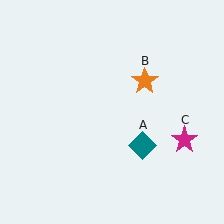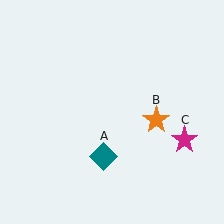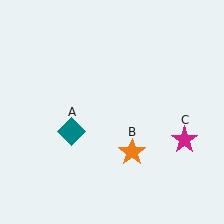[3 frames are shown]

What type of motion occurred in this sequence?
The teal diamond (object A), orange star (object B) rotated clockwise around the center of the scene.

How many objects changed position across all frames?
2 objects changed position: teal diamond (object A), orange star (object B).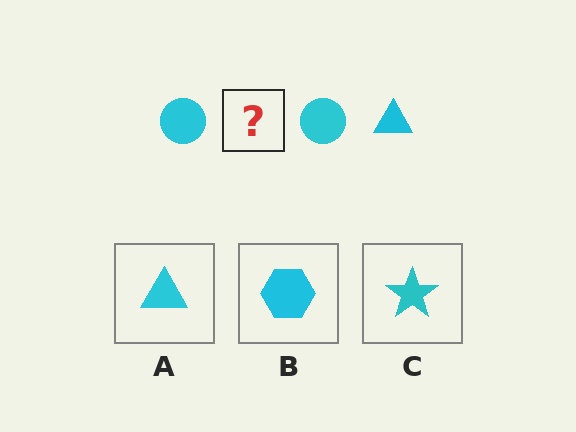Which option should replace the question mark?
Option A.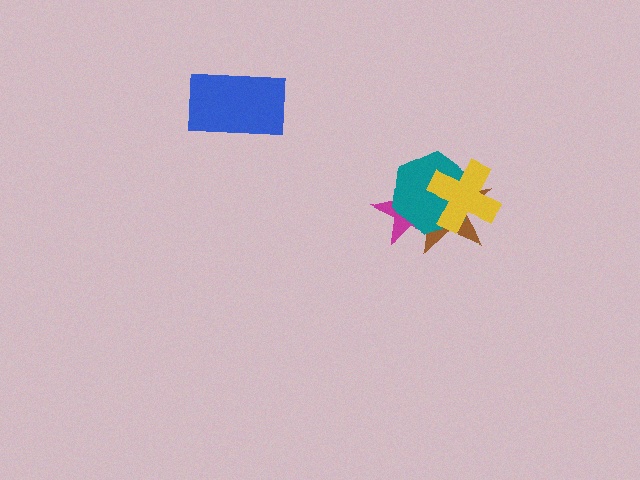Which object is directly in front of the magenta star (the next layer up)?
The brown star is directly in front of the magenta star.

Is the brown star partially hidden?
Yes, it is partially covered by another shape.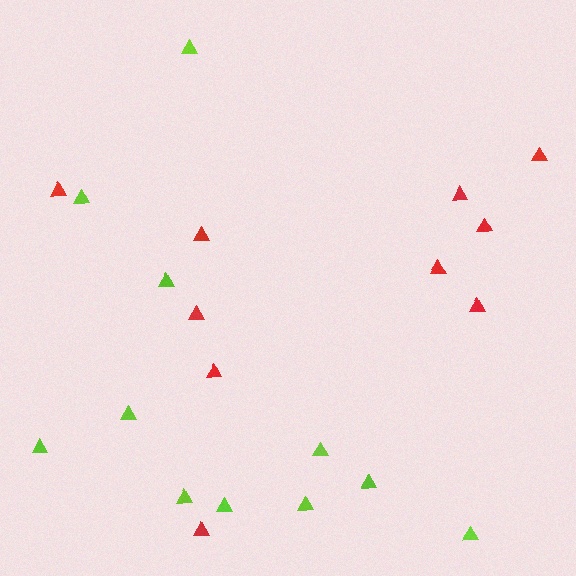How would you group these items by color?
There are 2 groups: one group of lime triangles (11) and one group of red triangles (10).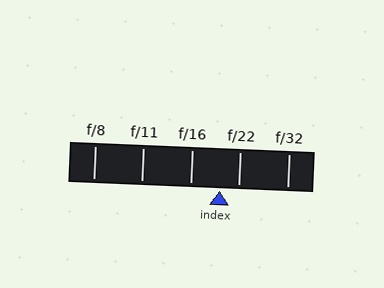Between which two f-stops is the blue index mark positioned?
The index mark is between f/16 and f/22.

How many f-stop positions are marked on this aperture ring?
There are 5 f-stop positions marked.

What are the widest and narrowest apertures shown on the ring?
The widest aperture shown is f/8 and the narrowest is f/32.